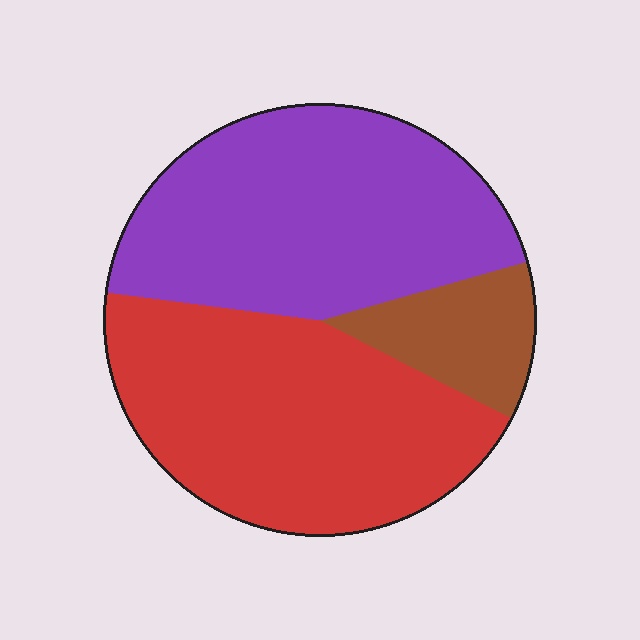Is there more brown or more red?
Red.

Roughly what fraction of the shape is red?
Red takes up between a third and a half of the shape.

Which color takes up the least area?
Brown, at roughly 10%.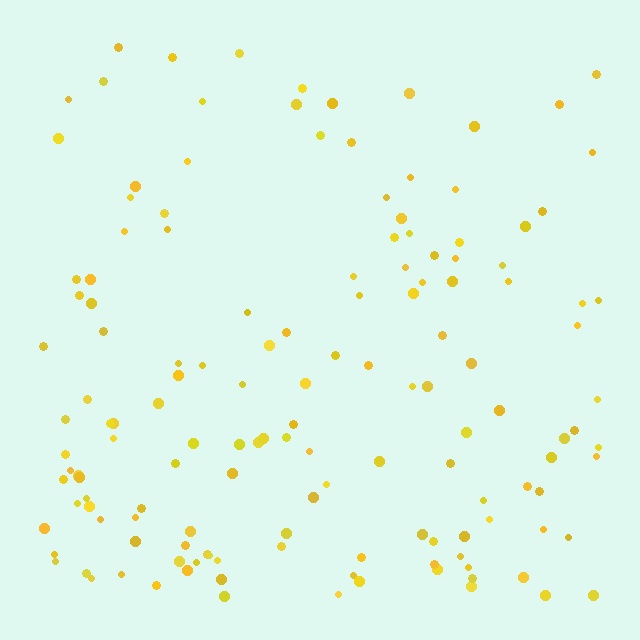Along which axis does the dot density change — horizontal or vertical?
Vertical.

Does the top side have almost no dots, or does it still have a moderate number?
Still a moderate number, just noticeably fewer than the bottom.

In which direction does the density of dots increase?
From top to bottom, with the bottom side densest.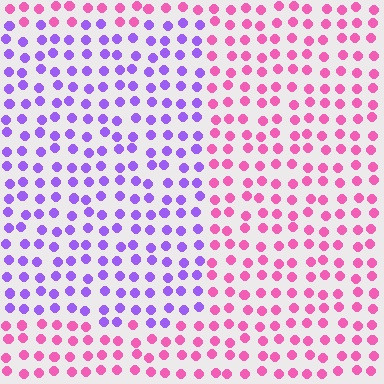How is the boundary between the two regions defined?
The boundary is defined purely by a slight shift in hue (about 59 degrees). Spacing, size, and orientation are identical on both sides.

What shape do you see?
I see a rectangle.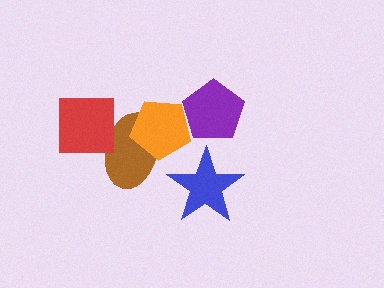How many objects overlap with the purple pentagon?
1 object overlaps with the purple pentagon.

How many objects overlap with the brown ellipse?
2 objects overlap with the brown ellipse.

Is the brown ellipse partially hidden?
Yes, it is partially covered by another shape.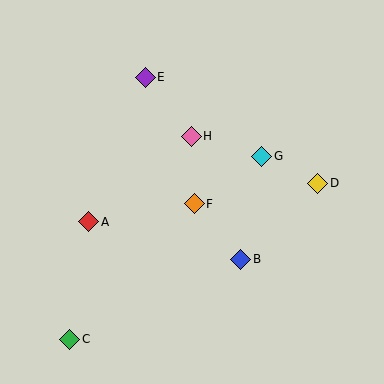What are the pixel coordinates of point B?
Point B is at (241, 259).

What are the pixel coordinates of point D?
Point D is at (318, 183).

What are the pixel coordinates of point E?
Point E is at (145, 77).